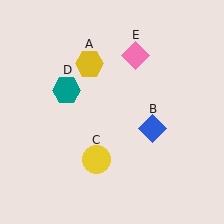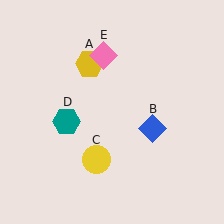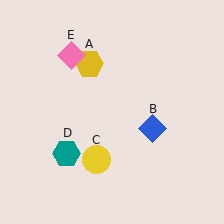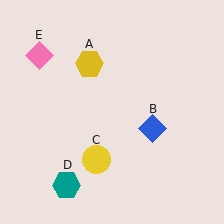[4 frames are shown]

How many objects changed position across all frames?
2 objects changed position: teal hexagon (object D), pink diamond (object E).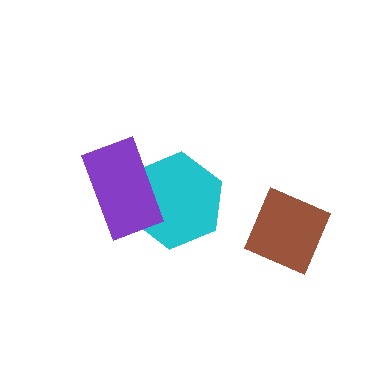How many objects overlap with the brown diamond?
0 objects overlap with the brown diamond.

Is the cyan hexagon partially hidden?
Yes, it is partially covered by another shape.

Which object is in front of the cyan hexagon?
The purple rectangle is in front of the cyan hexagon.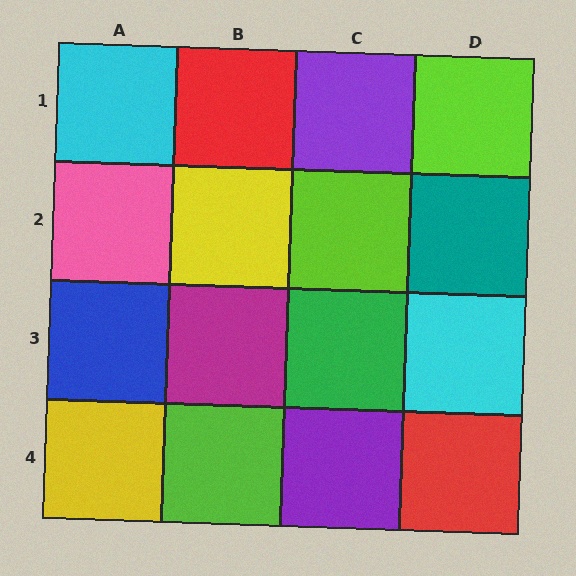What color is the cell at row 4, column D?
Red.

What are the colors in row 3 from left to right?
Blue, magenta, green, cyan.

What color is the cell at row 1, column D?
Lime.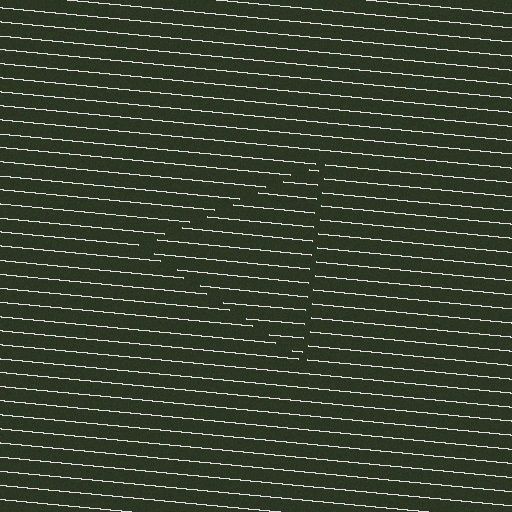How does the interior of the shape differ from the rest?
The interior of the shape contains the same grating, shifted by half a period — the contour is defined by the phase discontinuity where line-ends from the inner and outer gratings abut.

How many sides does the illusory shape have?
3 sides — the line-ends trace a triangle.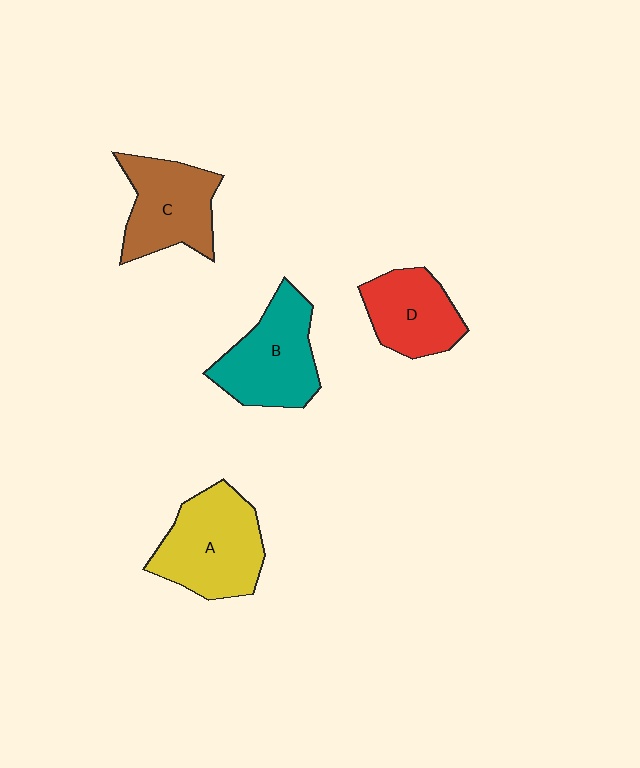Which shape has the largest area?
Shape A (yellow).